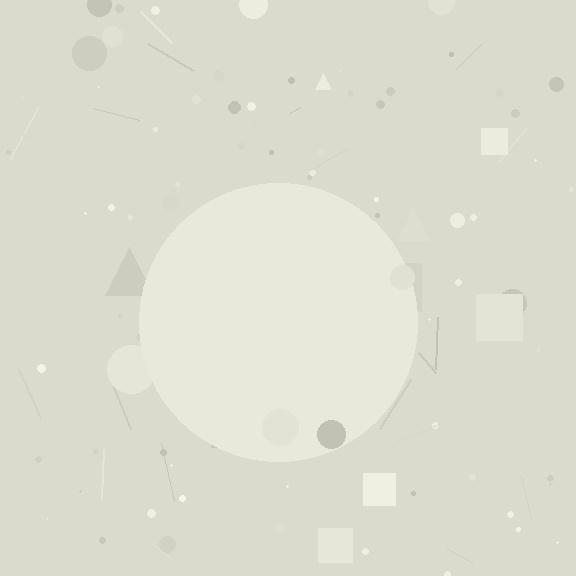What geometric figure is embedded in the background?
A circle is embedded in the background.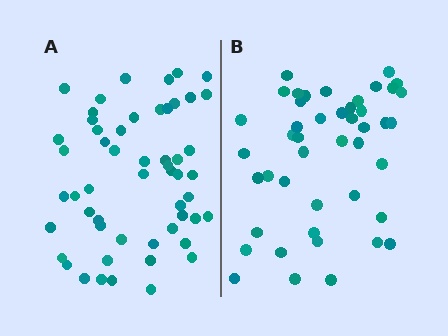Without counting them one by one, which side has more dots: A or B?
Region A (the left region) has more dots.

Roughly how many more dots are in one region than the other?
Region A has roughly 8 or so more dots than region B.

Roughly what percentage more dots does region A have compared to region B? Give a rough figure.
About 20% more.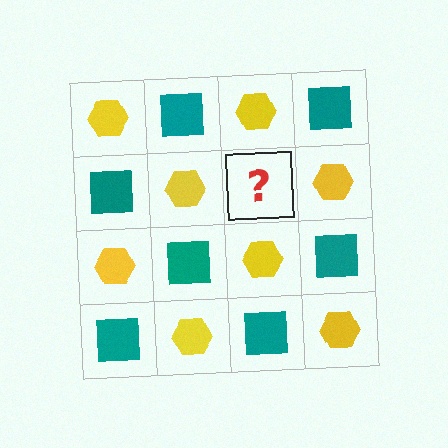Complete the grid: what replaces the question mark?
The question mark should be replaced with a teal square.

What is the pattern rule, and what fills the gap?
The rule is that it alternates yellow hexagon and teal square in a checkerboard pattern. The gap should be filled with a teal square.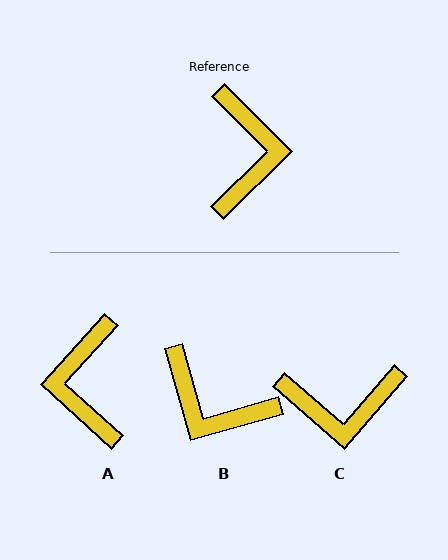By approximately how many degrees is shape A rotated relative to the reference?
Approximately 177 degrees clockwise.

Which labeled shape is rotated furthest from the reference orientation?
A, about 177 degrees away.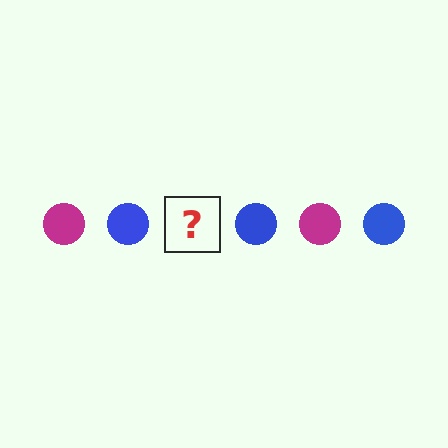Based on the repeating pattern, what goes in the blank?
The blank should be a magenta circle.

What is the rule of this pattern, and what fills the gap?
The rule is that the pattern cycles through magenta, blue circles. The gap should be filled with a magenta circle.